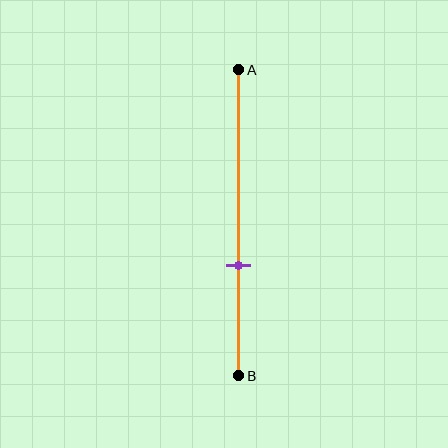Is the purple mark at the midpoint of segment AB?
No, the mark is at about 65% from A, not at the 50% midpoint.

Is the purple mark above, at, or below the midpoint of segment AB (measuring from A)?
The purple mark is below the midpoint of segment AB.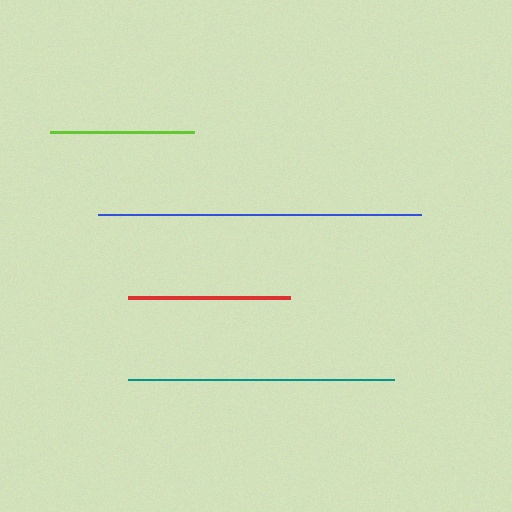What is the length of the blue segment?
The blue segment is approximately 323 pixels long.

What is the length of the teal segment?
The teal segment is approximately 266 pixels long.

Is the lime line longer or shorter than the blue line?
The blue line is longer than the lime line.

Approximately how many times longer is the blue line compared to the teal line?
The blue line is approximately 1.2 times the length of the teal line.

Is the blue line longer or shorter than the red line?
The blue line is longer than the red line.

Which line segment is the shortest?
The lime line is the shortest at approximately 144 pixels.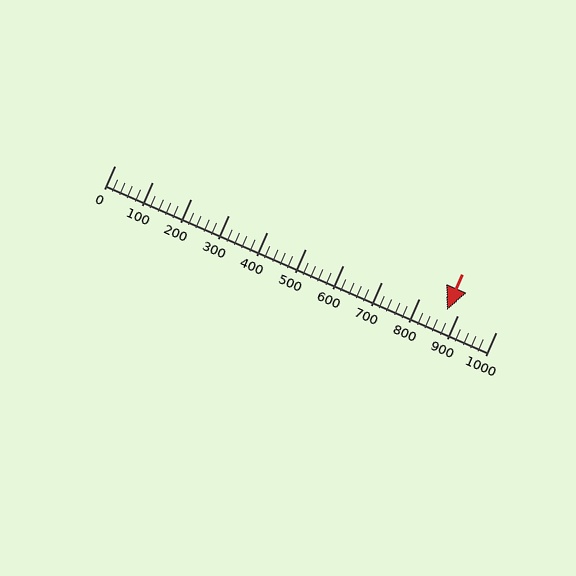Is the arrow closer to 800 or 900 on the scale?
The arrow is closer to 900.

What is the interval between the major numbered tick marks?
The major tick marks are spaced 100 units apart.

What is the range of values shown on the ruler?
The ruler shows values from 0 to 1000.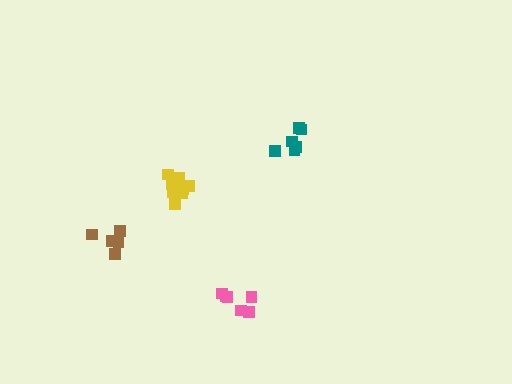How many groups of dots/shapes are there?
There are 4 groups.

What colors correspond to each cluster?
The clusters are colored: yellow, teal, pink, brown.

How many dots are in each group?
Group 1: 10 dots, Group 2: 7 dots, Group 3: 6 dots, Group 4: 5 dots (28 total).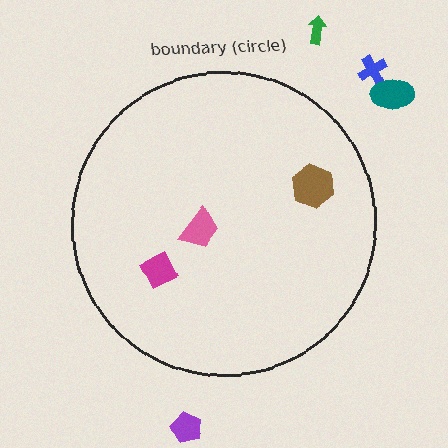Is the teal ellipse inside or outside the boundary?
Outside.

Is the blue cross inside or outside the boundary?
Outside.